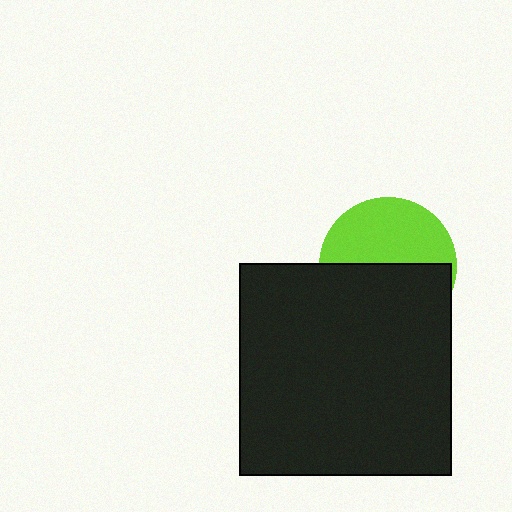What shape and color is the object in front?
The object in front is a black square.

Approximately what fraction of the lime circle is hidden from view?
Roughly 52% of the lime circle is hidden behind the black square.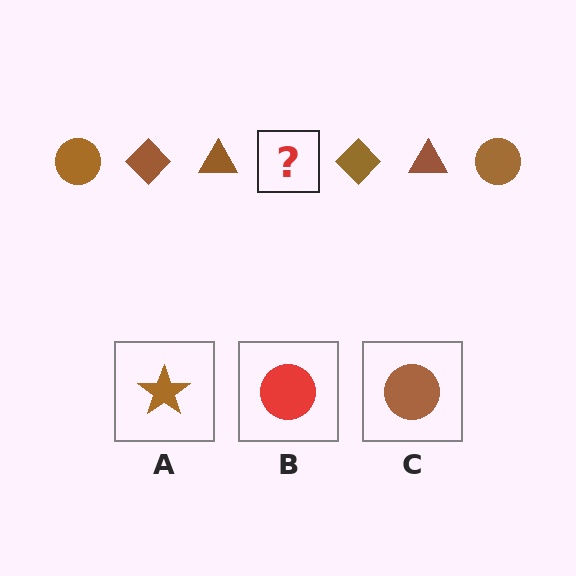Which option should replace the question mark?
Option C.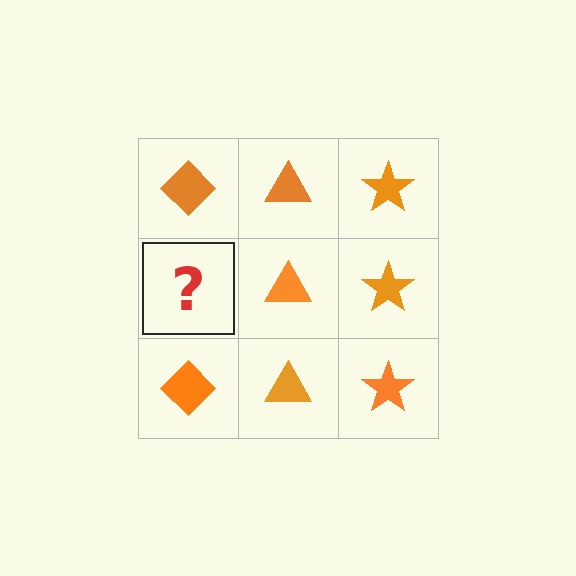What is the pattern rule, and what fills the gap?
The rule is that each column has a consistent shape. The gap should be filled with an orange diamond.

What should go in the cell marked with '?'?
The missing cell should contain an orange diamond.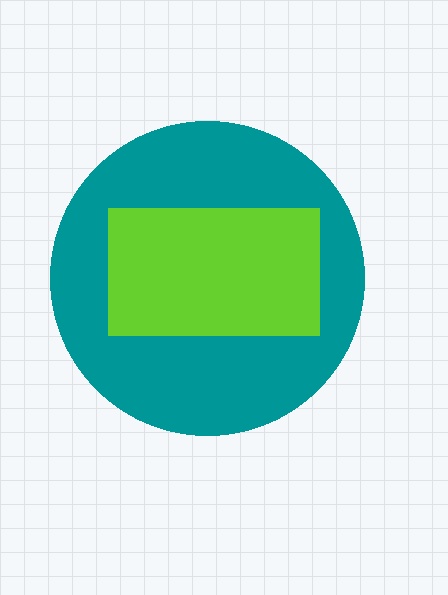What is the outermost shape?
The teal circle.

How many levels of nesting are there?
2.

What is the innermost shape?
The lime rectangle.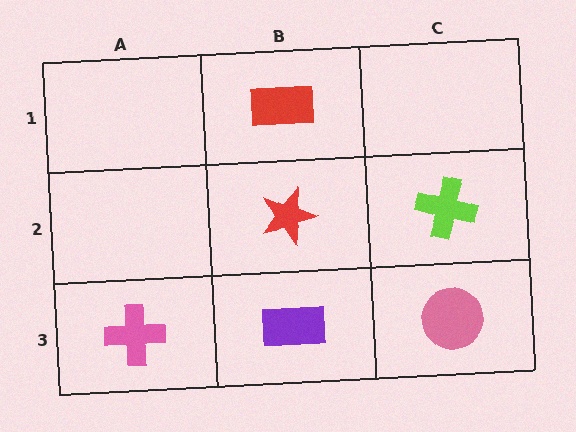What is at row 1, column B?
A red rectangle.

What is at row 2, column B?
A red star.